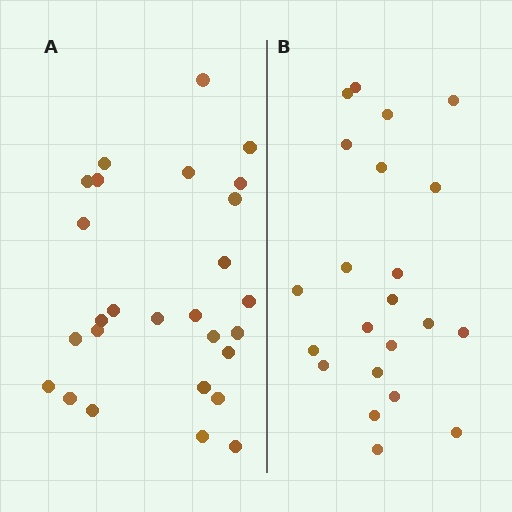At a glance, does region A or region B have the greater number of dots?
Region A (the left region) has more dots.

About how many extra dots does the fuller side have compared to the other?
Region A has about 5 more dots than region B.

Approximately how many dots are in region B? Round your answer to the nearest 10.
About 20 dots. (The exact count is 22, which rounds to 20.)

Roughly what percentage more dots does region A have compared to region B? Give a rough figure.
About 25% more.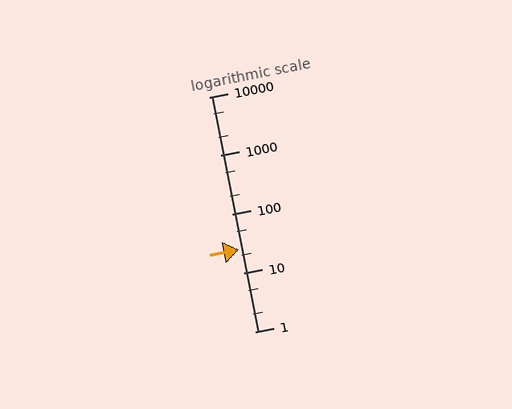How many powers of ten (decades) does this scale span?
The scale spans 4 decades, from 1 to 10000.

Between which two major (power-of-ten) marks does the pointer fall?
The pointer is between 10 and 100.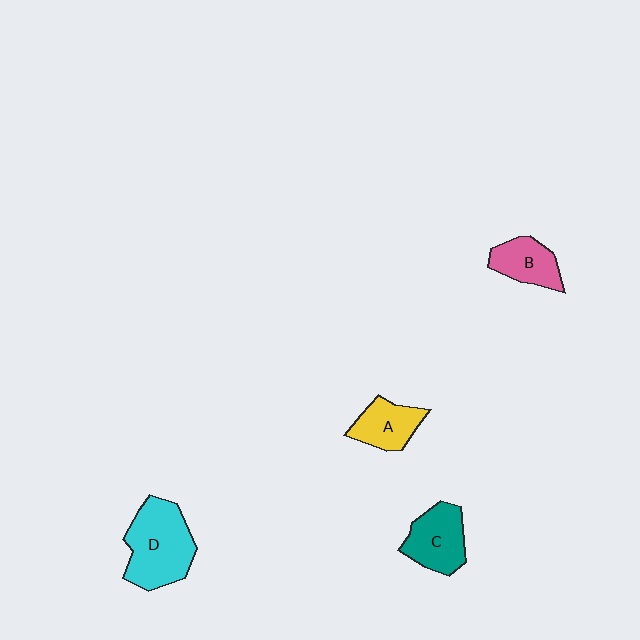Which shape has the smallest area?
Shape B (pink).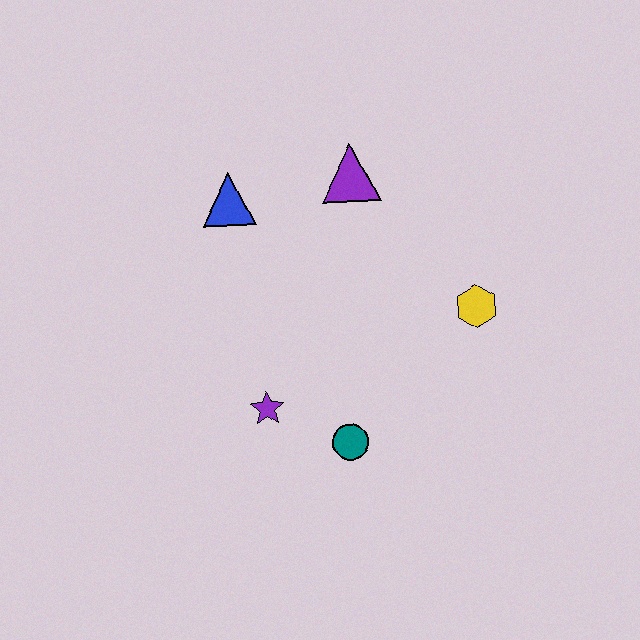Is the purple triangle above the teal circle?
Yes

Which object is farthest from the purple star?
The purple triangle is farthest from the purple star.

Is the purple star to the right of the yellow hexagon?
No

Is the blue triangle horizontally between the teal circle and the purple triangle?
No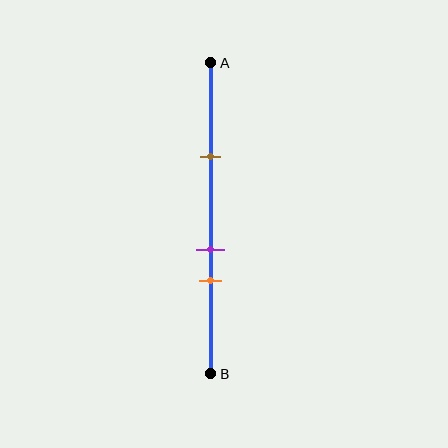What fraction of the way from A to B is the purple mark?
The purple mark is approximately 60% (0.6) of the way from A to B.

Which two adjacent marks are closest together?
The purple and orange marks are the closest adjacent pair.